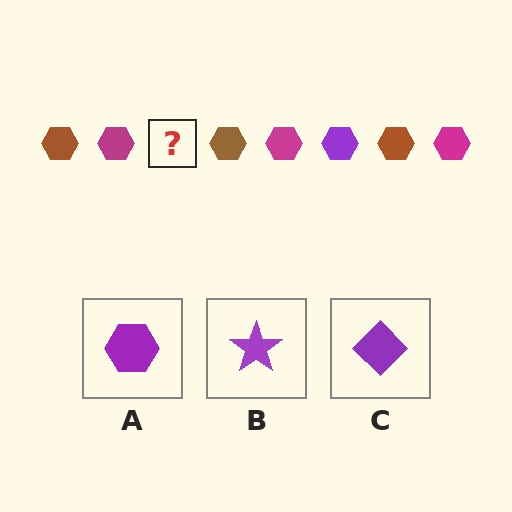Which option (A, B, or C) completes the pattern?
A.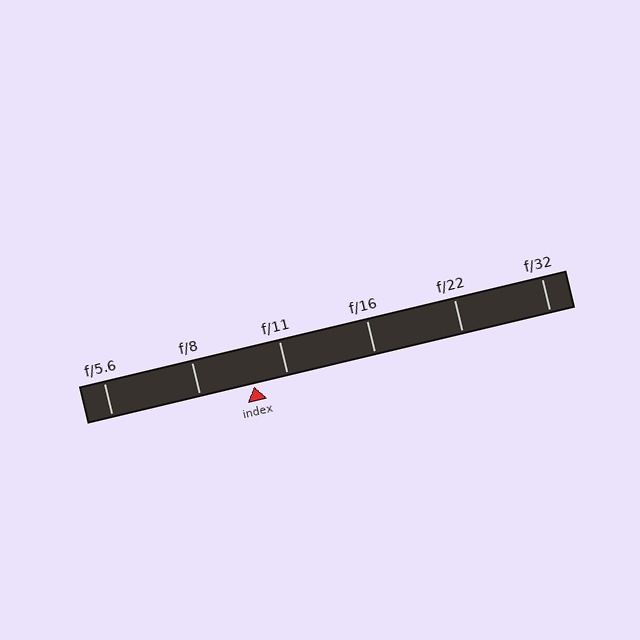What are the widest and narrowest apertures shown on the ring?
The widest aperture shown is f/5.6 and the narrowest is f/32.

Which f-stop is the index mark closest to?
The index mark is closest to f/11.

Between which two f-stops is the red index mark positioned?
The index mark is between f/8 and f/11.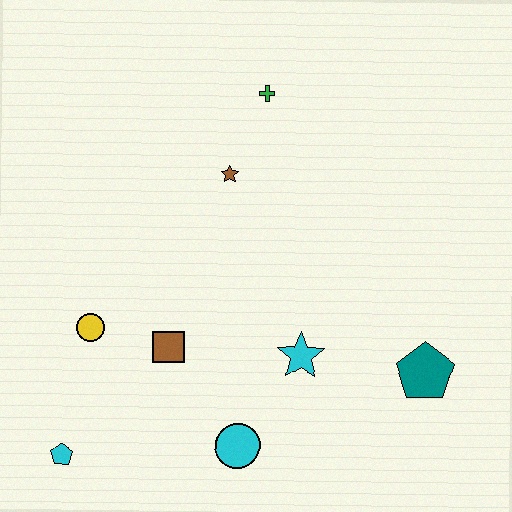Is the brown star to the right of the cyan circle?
No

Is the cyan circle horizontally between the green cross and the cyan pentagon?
Yes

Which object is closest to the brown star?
The green cross is closest to the brown star.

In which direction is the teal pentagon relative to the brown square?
The teal pentagon is to the right of the brown square.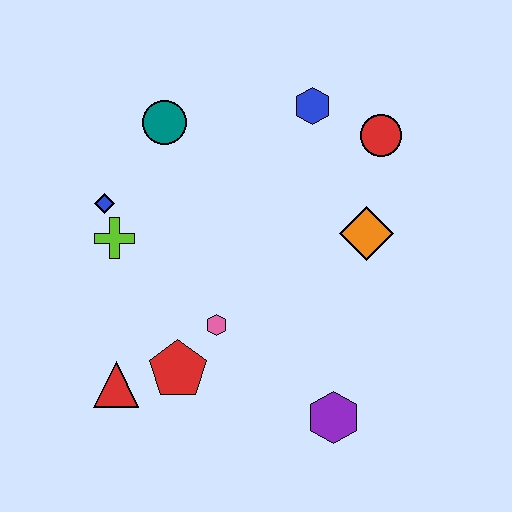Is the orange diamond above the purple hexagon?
Yes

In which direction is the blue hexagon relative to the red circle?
The blue hexagon is to the left of the red circle.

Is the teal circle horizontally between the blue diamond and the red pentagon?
Yes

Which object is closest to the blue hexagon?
The red circle is closest to the blue hexagon.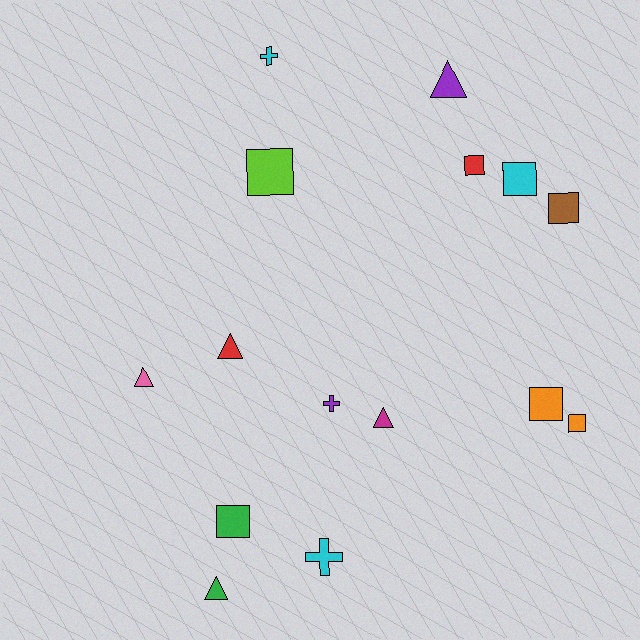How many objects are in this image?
There are 15 objects.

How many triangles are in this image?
There are 5 triangles.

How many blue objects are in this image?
There are no blue objects.